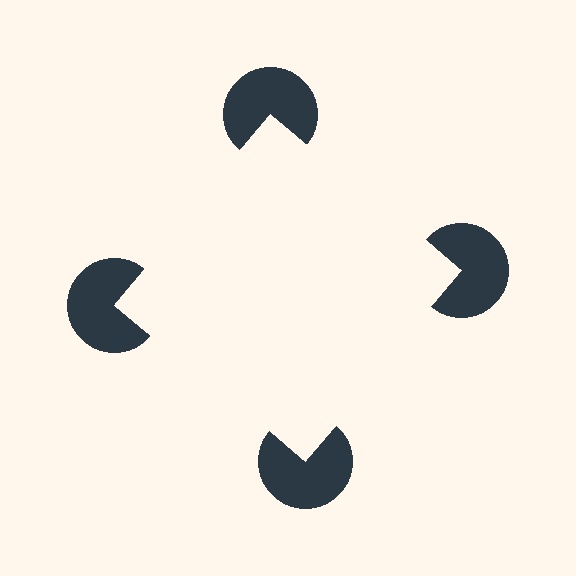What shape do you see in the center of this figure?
An illusory square — its edges are inferred from the aligned wedge cuts in the pac-man discs, not physically drawn.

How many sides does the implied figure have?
4 sides.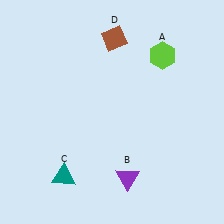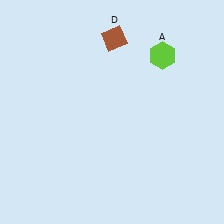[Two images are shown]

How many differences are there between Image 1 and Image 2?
There are 2 differences between the two images.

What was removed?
The purple triangle (B), the teal triangle (C) were removed in Image 2.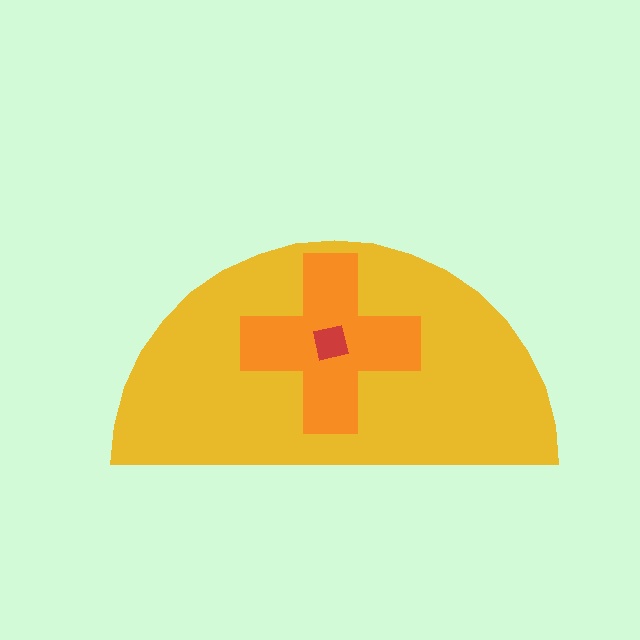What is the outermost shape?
The yellow semicircle.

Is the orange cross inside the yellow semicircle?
Yes.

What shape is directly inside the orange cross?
The red square.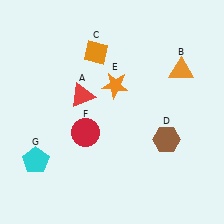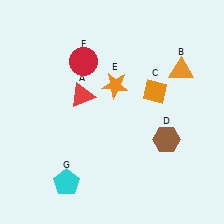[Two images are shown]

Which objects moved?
The objects that moved are: the orange diamond (C), the red circle (F), the cyan pentagon (G).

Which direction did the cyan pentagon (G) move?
The cyan pentagon (G) moved right.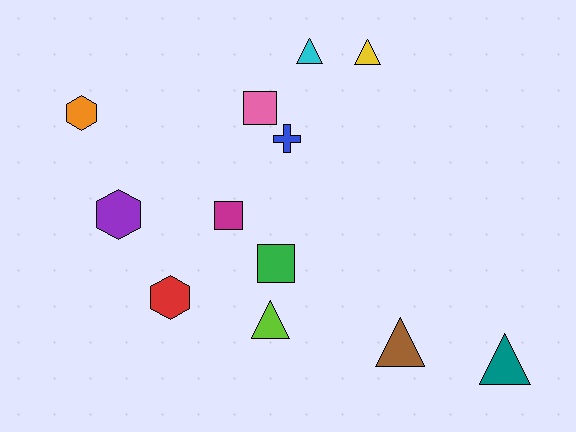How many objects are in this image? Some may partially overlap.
There are 12 objects.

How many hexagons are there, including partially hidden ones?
There are 3 hexagons.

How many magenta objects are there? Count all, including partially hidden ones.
There is 1 magenta object.